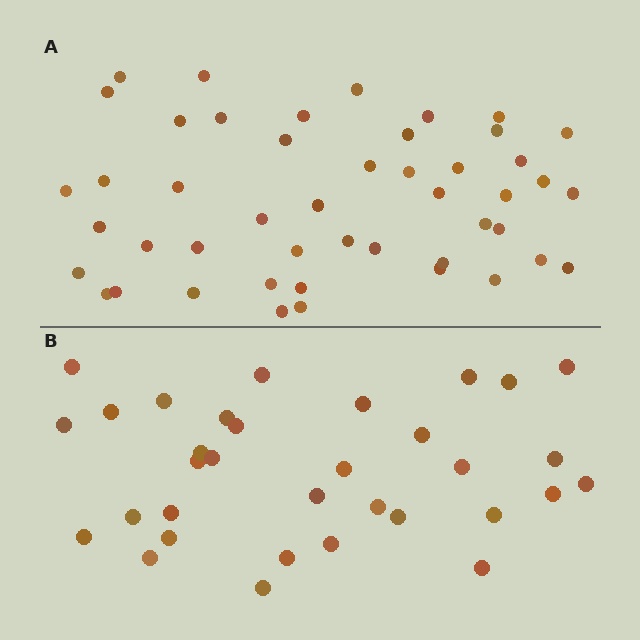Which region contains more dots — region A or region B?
Region A (the top region) has more dots.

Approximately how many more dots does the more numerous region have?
Region A has approximately 15 more dots than region B.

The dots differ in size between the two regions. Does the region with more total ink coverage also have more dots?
No. Region B has more total ink coverage because its dots are larger, but region A actually contains more individual dots. Total area can be misleading — the number of items is what matters here.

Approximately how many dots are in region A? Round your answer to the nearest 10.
About 50 dots. (The exact count is 47, which rounds to 50.)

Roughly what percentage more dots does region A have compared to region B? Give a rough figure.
About 40% more.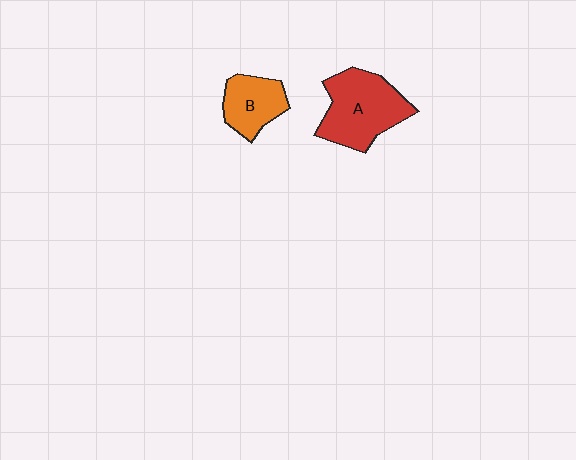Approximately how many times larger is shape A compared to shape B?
Approximately 1.7 times.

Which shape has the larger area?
Shape A (red).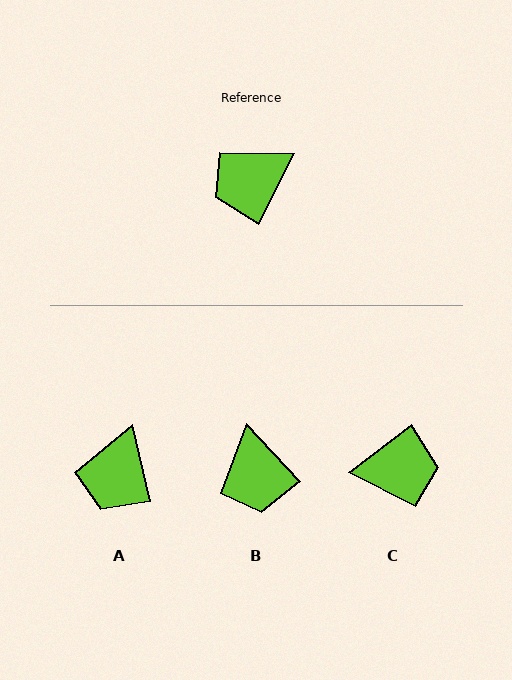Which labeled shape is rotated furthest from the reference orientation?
C, about 154 degrees away.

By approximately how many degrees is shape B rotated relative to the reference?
Approximately 70 degrees counter-clockwise.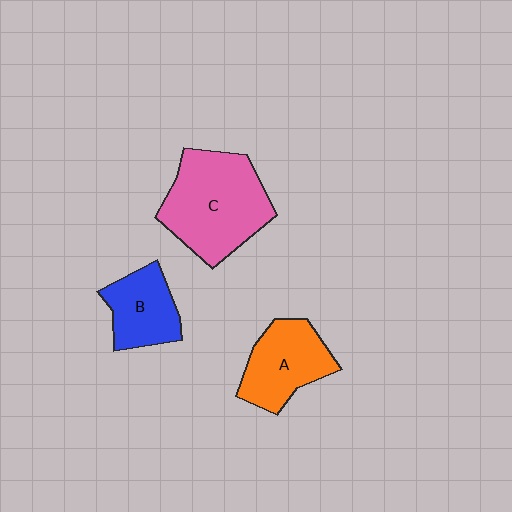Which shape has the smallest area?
Shape B (blue).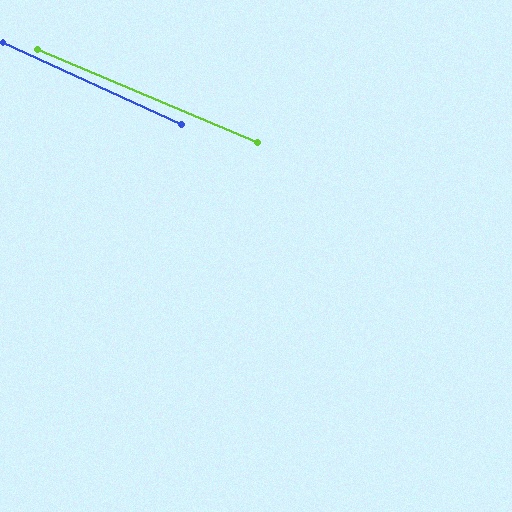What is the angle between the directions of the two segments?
Approximately 2 degrees.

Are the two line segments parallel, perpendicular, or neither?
Parallel — their directions differ by only 1.6°.